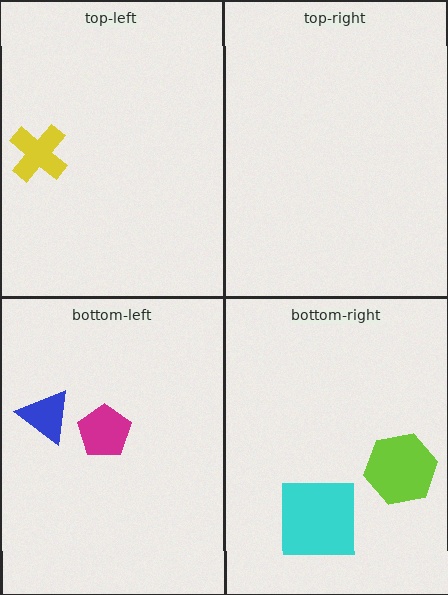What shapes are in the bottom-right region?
The lime hexagon, the cyan square.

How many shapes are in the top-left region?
1.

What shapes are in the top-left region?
The yellow cross.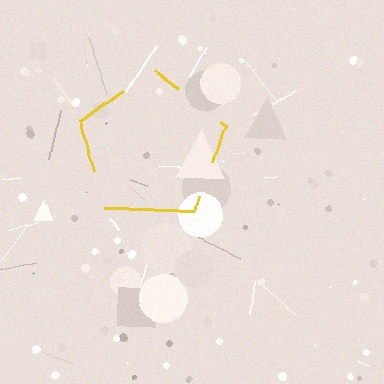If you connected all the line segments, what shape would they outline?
They would outline a pentagon.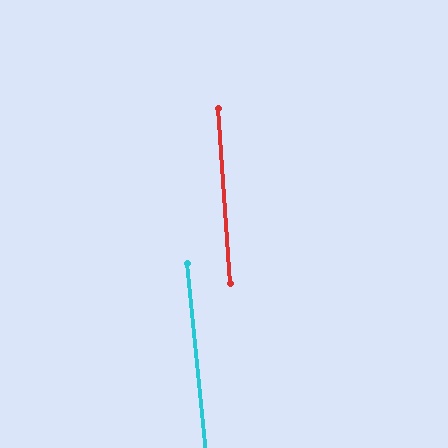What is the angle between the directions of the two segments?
Approximately 2 degrees.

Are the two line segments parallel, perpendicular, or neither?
Parallel — their directions differ by only 1.8°.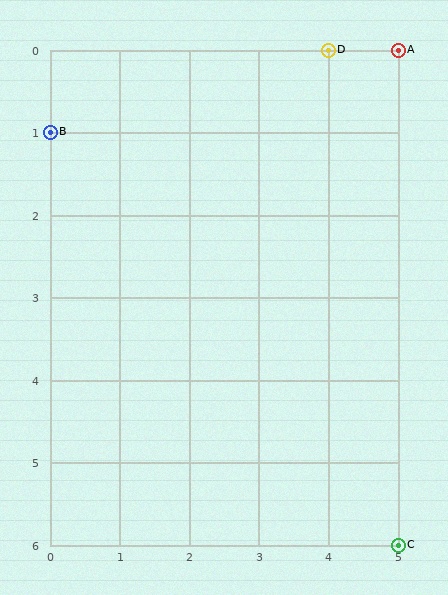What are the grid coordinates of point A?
Point A is at grid coordinates (5, 0).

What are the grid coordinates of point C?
Point C is at grid coordinates (5, 6).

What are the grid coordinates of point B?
Point B is at grid coordinates (0, 1).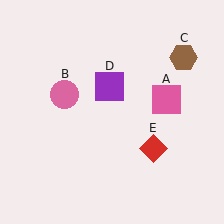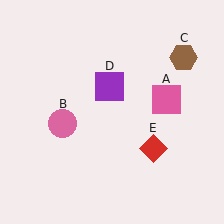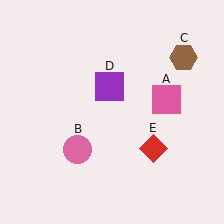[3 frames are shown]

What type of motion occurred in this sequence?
The pink circle (object B) rotated counterclockwise around the center of the scene.